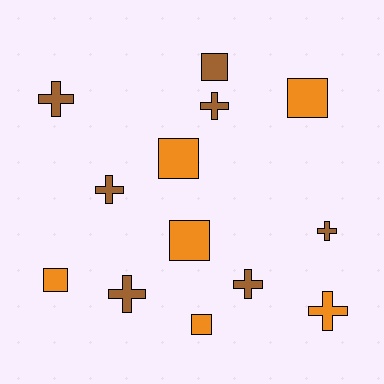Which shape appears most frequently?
Cross, with 7 objects.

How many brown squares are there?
There is 1 brown square.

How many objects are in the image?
There are 13 objects.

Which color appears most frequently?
Brown, with 7 objects.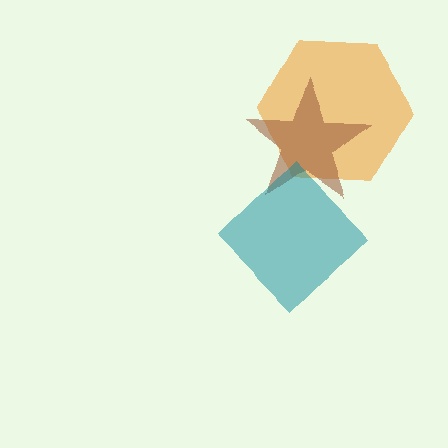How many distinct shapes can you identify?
There are 3 distinct shapes: an orange hexagon, a brown star, a teal diamond.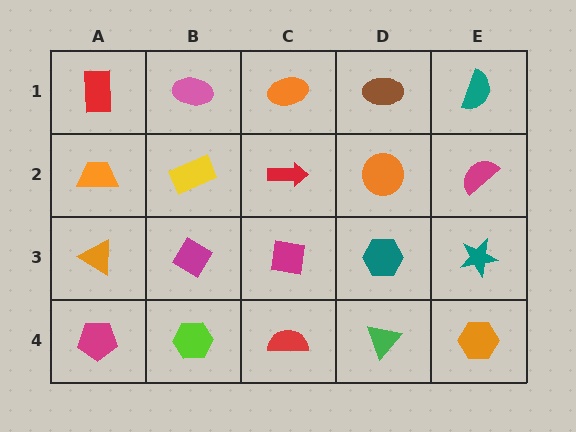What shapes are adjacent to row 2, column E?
A teal semicircle (row 1, column E), a teal star (row 3, column E), an orange circle (row 2, column D).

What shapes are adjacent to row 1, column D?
An orange circle (row 2, column D), an orange ellipse (row 1, column C), a teal semicircle (row 1, column E).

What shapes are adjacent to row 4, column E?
A teal star (row 3, column E), a green triangle (row 4, column D).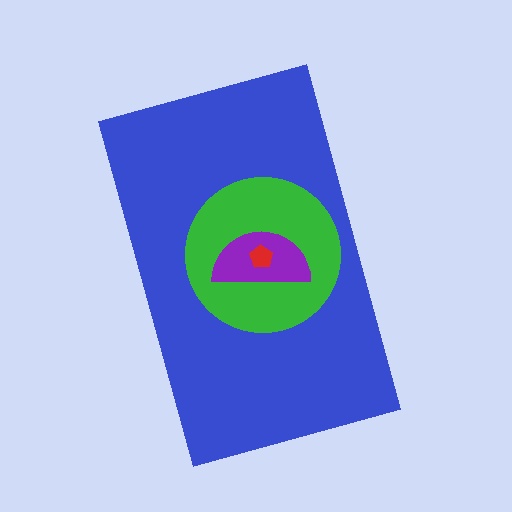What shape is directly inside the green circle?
The purple semicircle.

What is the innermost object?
The red pentagon.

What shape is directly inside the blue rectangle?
The green circle.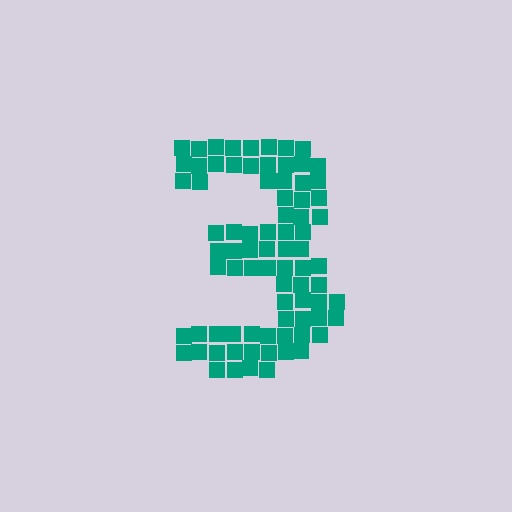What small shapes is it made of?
It is made of small squares.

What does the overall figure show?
The overall figure shows the digit 3.